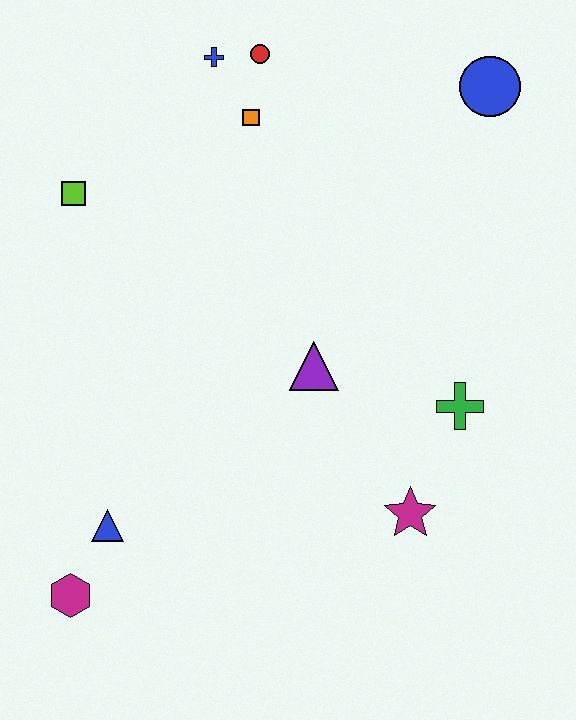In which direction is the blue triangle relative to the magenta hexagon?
The blue triangle is above the magenta hexagon.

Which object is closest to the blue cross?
The red circle is closest to the blue cross.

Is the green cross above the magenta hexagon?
Yes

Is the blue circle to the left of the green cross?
No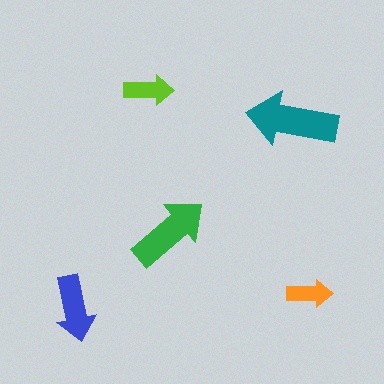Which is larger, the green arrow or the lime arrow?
The green one.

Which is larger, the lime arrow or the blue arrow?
The blue one.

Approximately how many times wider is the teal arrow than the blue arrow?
About 1.5 times wider.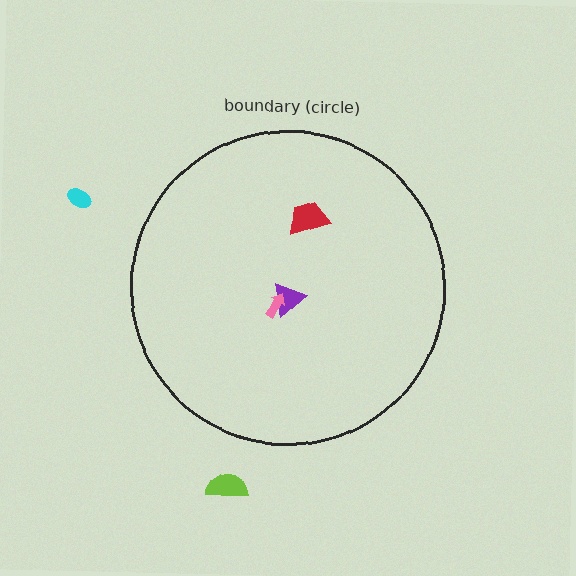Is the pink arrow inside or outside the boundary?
Inside.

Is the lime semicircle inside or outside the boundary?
Outside.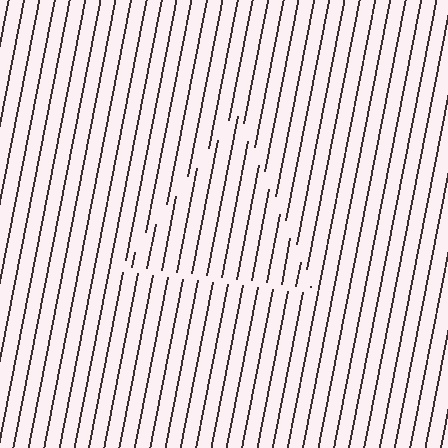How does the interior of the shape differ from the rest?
The interior of the shape contains the same grating, shifted by half a period — the contour is defined by the phase discontinuity where line-ends from the inner and outer gratings abut.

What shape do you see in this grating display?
An illusory triangle. The interior of the shape contains the same grating, shifted by half a period — the contour is defined by the phase discontinuity where line-ends from the inner and outer gratings abut.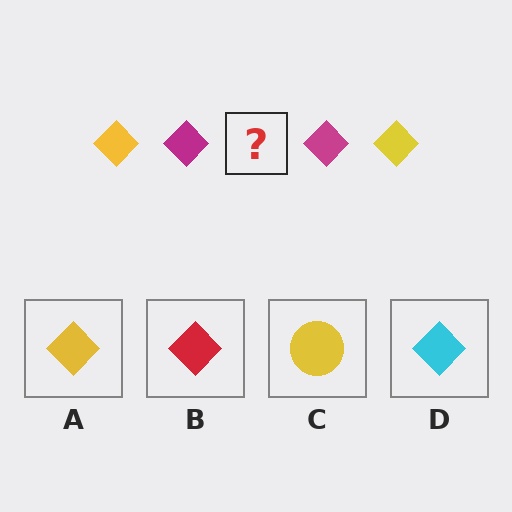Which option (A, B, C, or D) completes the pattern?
A.